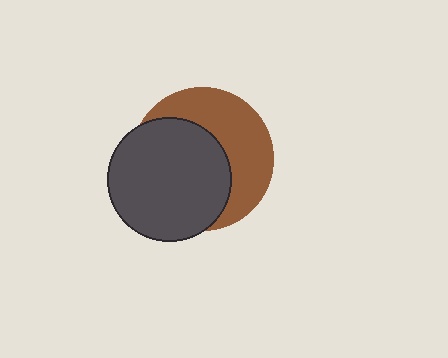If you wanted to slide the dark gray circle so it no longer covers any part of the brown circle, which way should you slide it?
Slide it toward the lower-left — that is the most direct way to separate the two shapes.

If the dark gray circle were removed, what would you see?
You would see the complete brown circle.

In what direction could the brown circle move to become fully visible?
The brown circle could move toward the upper-right. That would shift it out from behind the dark gray circle entirely.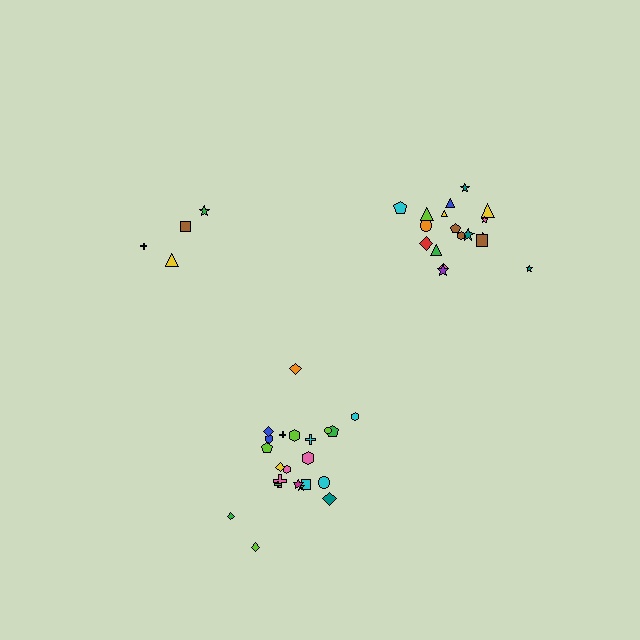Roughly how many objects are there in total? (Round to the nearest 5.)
Roughly 45 objects in total.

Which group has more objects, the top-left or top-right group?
The top-right group.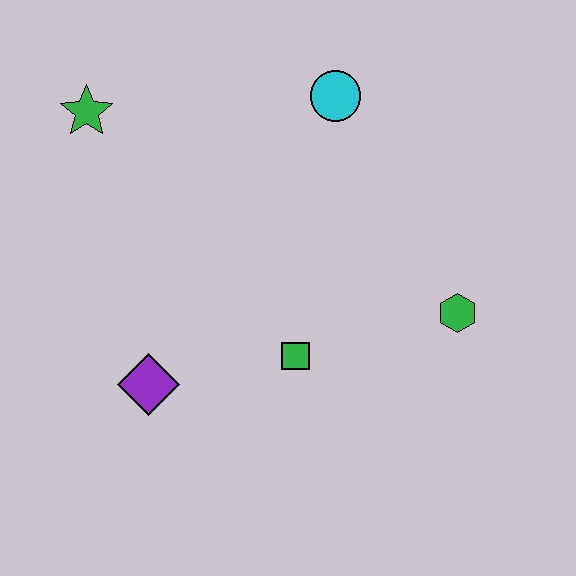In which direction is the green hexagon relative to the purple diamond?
The green hexagon is to the right of the purple diamond.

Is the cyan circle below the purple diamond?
No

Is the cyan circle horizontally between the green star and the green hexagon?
Yes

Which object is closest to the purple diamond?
The green square is closest to the purple diamond.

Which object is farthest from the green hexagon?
The green star is farthest from the green hexagon.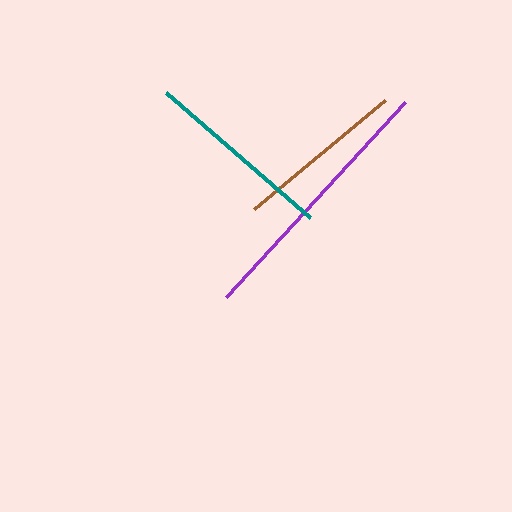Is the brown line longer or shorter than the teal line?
The teal line is longer than the brown line.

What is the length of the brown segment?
The brown segment is approximately 170 pixels long.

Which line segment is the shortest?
The brown line is the shortest at approximately 170 pixels.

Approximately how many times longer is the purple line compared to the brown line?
The purple line is approximately 1.6 times the length of the brown line.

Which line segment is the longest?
The purple line is the longest at approximately 265 pixels.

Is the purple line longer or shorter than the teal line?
The purple line is longer than the teal line.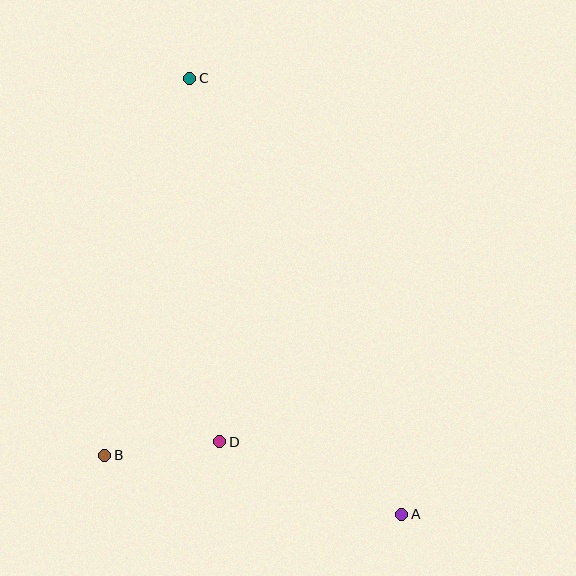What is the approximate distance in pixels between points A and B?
The distance between A and B is approximately 303 pixels.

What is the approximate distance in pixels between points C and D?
The distance between C and D is approximately 365 pixels.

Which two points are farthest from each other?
Points A and C are farthest from each other.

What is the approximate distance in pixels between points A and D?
The distance between A and D is approximately 196 pixels.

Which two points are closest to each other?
Points B and D are closest to each other.